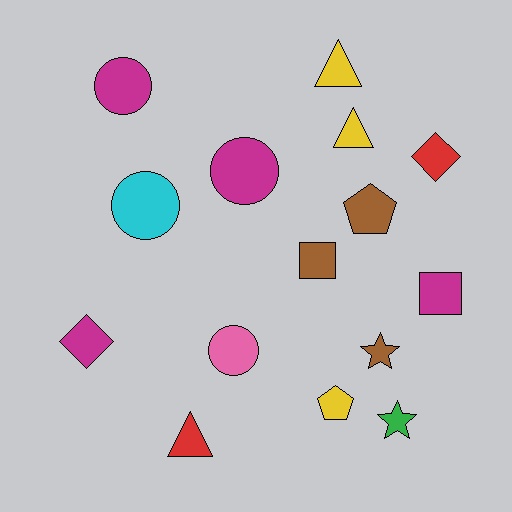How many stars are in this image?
There are 2 stars.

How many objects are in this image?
There are 15 objects.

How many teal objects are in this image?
There are no teal objects.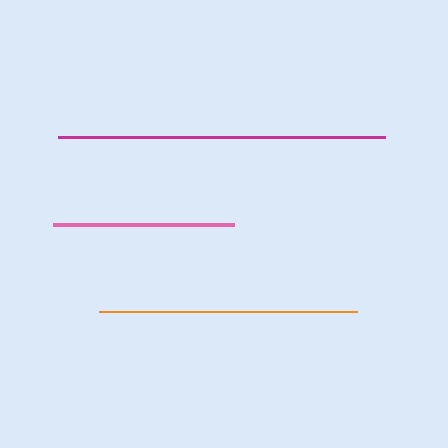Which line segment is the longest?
The magenta line is the longest at approximately 327 pixels.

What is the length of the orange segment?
The orange segment is approximately 258 pixels long.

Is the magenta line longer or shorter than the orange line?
The magenta line is longer than the orange line.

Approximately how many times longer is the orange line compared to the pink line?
The orange line is approximately 1.4 times the length of the pink line.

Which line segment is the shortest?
The pink line is the shortest at approximately 182 pixels.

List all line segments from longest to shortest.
From longest to shortest: magenta, orange, pink.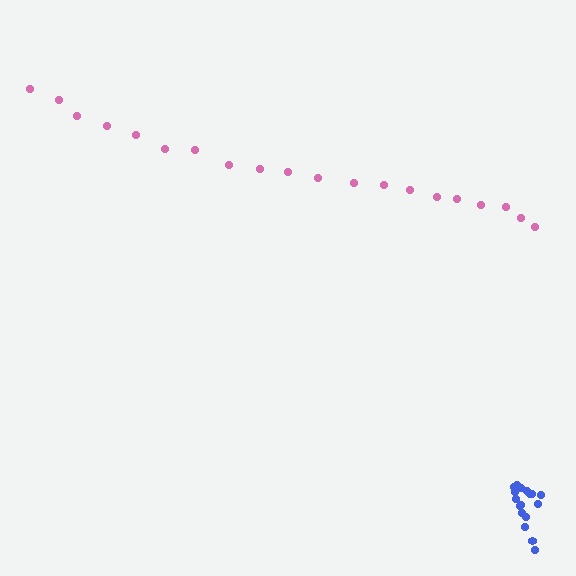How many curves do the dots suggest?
There are 2 distinct paths.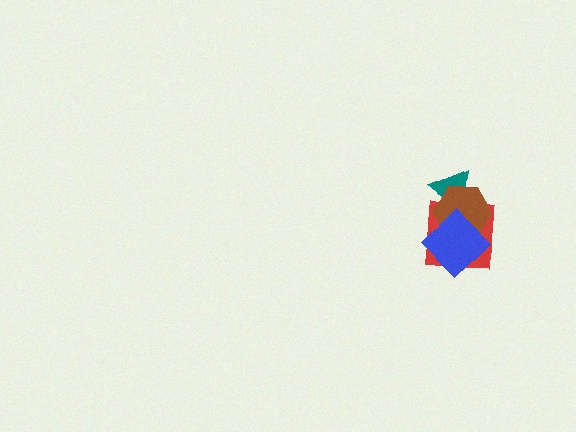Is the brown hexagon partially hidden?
Yes, it is partially covered by another shape.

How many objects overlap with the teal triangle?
2 objects overlap with the teal triangle.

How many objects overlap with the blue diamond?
2 objects overlap with the blue diamond.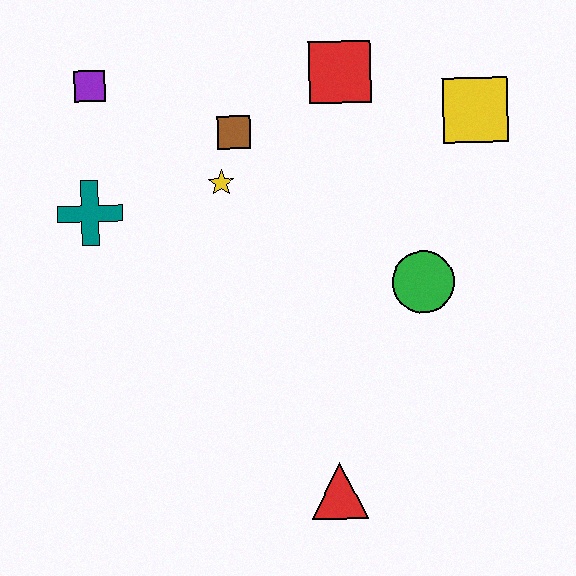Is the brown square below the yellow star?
No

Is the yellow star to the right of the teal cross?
Yes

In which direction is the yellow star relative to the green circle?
The yellow star is to the left of the green circle.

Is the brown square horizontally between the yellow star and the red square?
Yes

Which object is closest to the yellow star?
The brown square is closest to the yellow star.